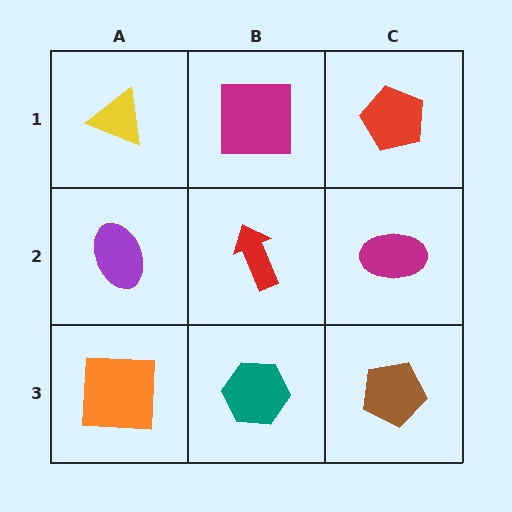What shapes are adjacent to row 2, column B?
A magenta square (row 1, column B), a teal hexagon (row 3, column B), a purple ellipse (row 2, column A), a magenta ellipse (row 2, column C).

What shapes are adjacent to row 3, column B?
A red arrow (row 2, column B), an orange square (row 3, column A), a brown pentagon (row 3, column C).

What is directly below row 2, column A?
An orange square.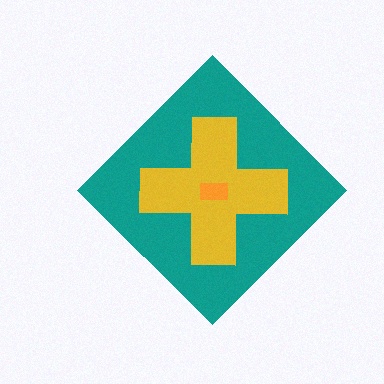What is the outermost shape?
The teal diamond.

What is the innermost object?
The orange rectangle.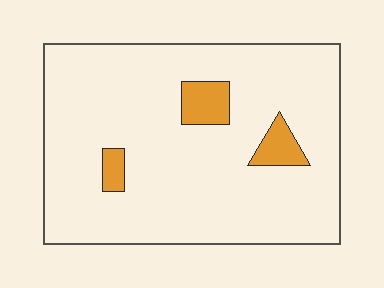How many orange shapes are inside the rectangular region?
3.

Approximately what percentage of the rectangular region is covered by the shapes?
Approximately 10%.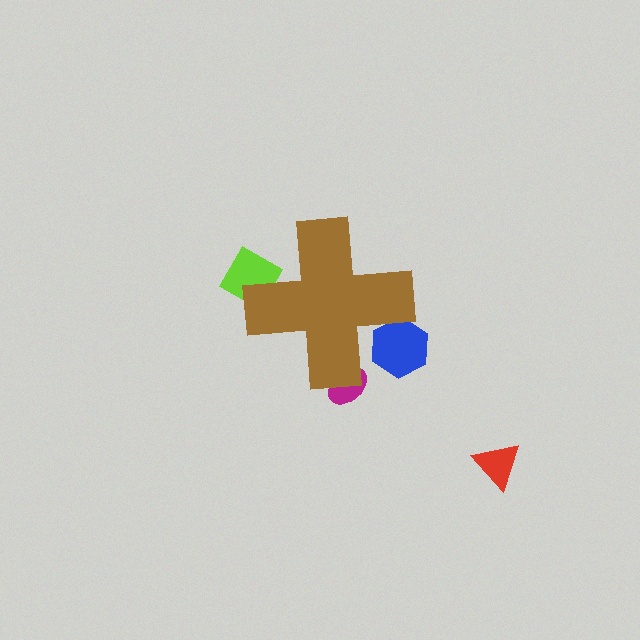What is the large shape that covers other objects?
A brown cross.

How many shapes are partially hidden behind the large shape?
3 shapes are partially hidden.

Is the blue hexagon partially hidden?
Yes, the blue hexagon is partially hidden behind the brown cross.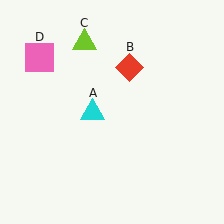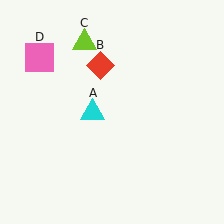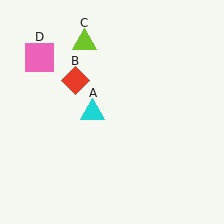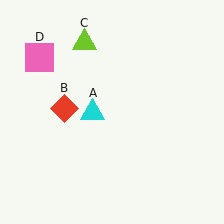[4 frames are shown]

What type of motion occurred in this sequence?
The red diamond (object B) rotated counterclockwise around the center of the scene.